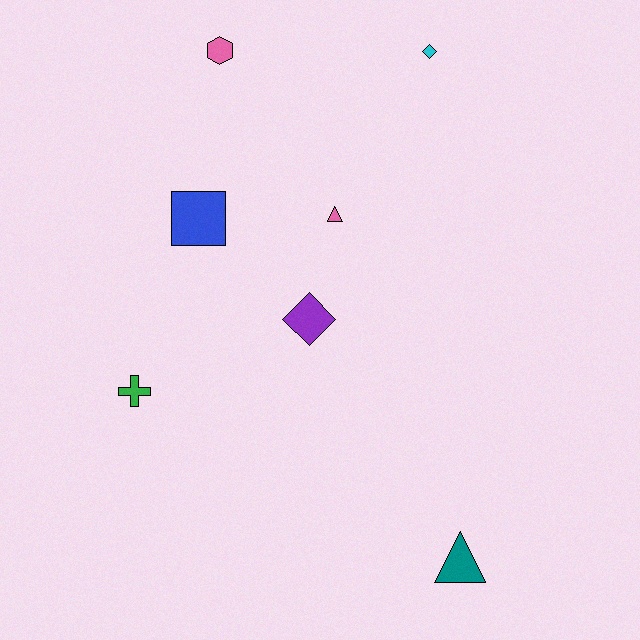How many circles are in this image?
There are no circles.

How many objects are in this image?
There are 7 objects.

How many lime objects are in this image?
There are no lime objects.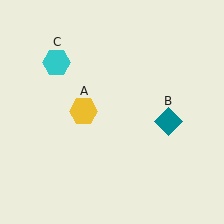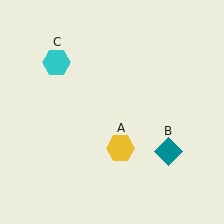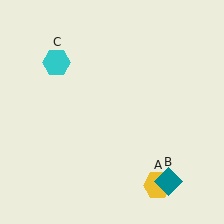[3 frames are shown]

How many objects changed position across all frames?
2 objects changed position: yellow hexagon (object A), teal diamond (object B).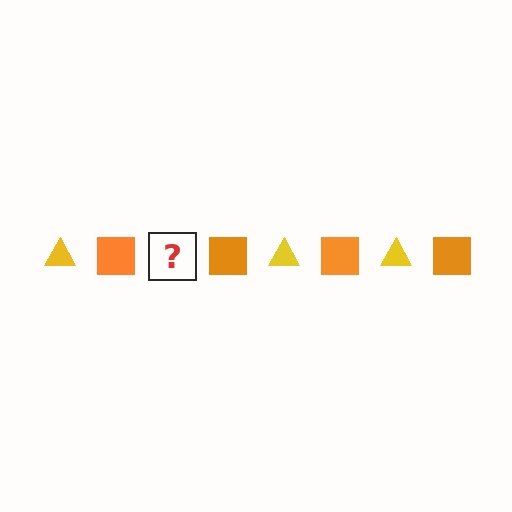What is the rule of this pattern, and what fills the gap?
The rule is that the pattern alternates between yellow triangle and orange square. The gap should be filled with a yellow triangle.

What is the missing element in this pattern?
The missing element is a yellow triangle.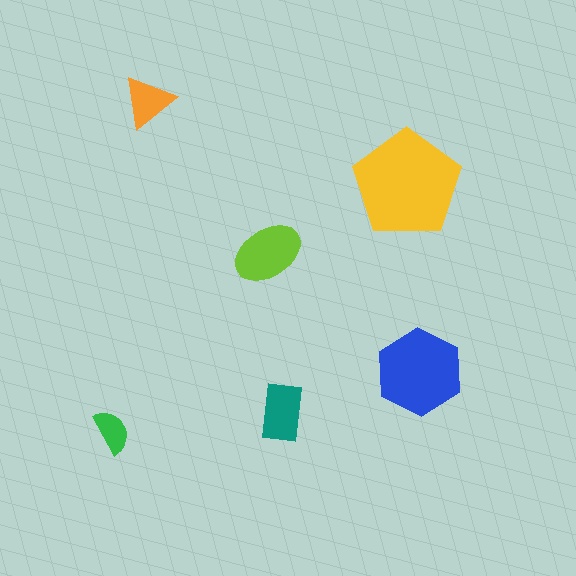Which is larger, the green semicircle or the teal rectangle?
The teal rectangle.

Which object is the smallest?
The green semicircle.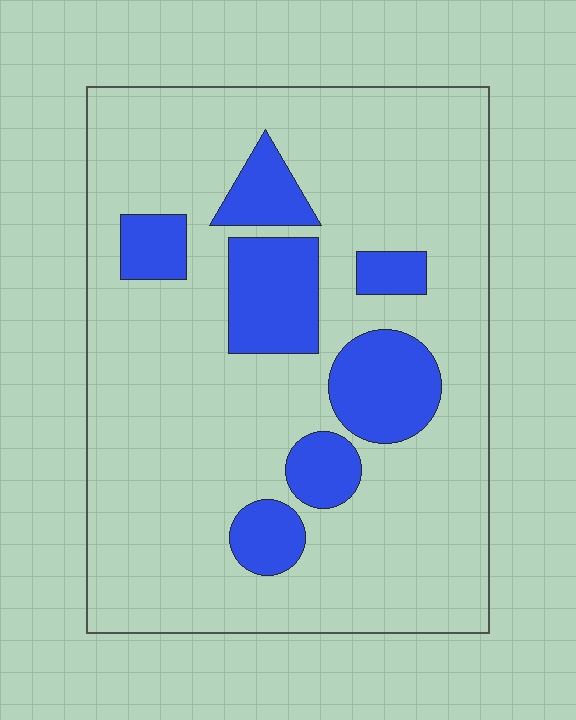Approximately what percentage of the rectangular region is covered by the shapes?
Approximately 20%.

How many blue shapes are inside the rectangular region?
7.